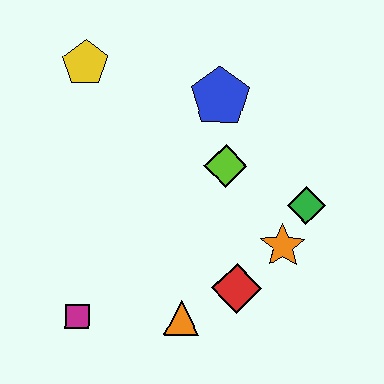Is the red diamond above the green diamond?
No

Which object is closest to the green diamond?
The orange star is closest to the green diamond.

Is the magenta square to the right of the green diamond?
No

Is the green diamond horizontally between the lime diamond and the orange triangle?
No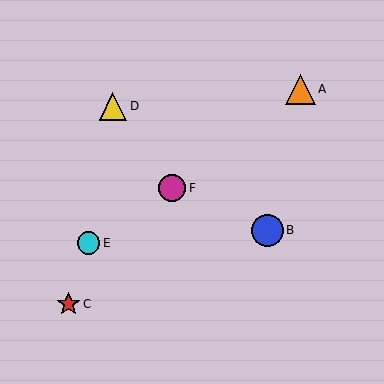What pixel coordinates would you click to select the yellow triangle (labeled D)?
Click at (113, 106) to select the yellow triangle D.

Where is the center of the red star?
The center of the red star is at (68, 304).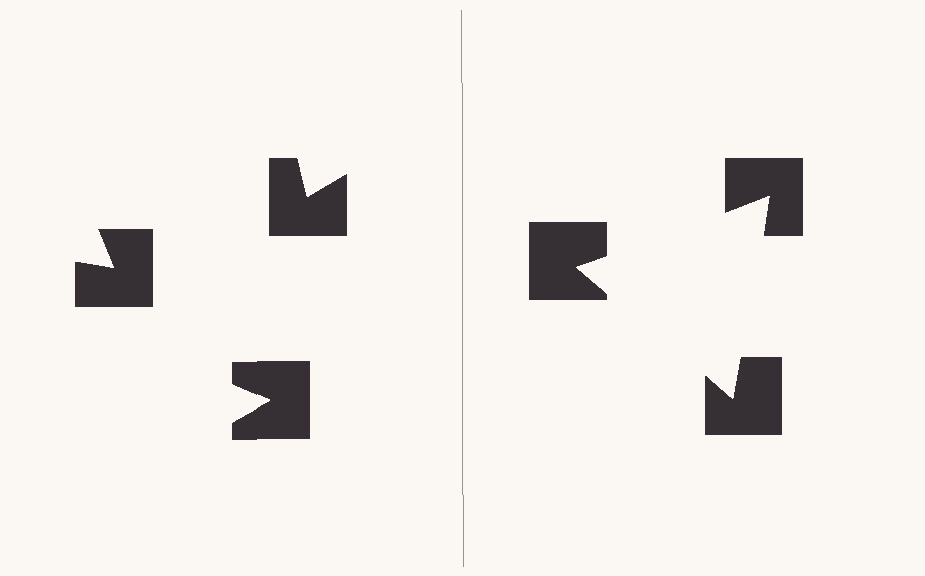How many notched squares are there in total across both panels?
6 — 3 on each side.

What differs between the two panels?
The notched squares are positioned identically on both sides; only the wedge orientations differ. On the right they align to a triangle; on the left they are misaligned.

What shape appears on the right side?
An illusory triangle.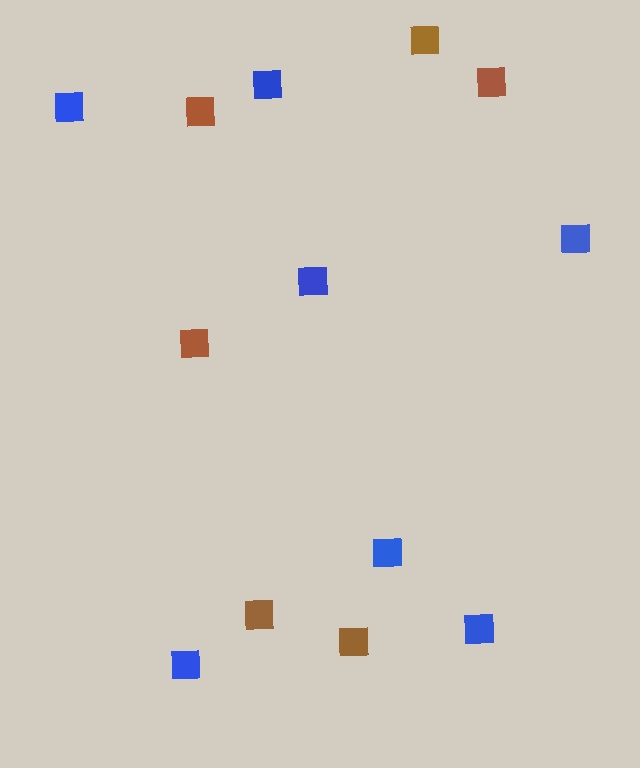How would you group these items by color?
There are 2 groups: one group of blue squares (7) and one group of brown squares (6).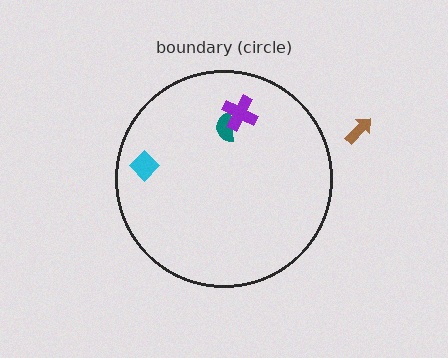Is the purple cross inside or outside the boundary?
Inside.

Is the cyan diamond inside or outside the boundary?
Inside.